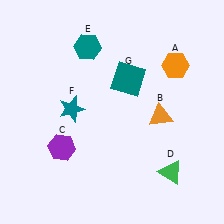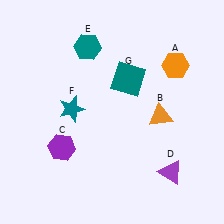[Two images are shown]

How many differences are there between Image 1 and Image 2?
There is 1 difference between the two images.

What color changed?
The triangle (D) changed from green in Image 1 to purple in Image 2.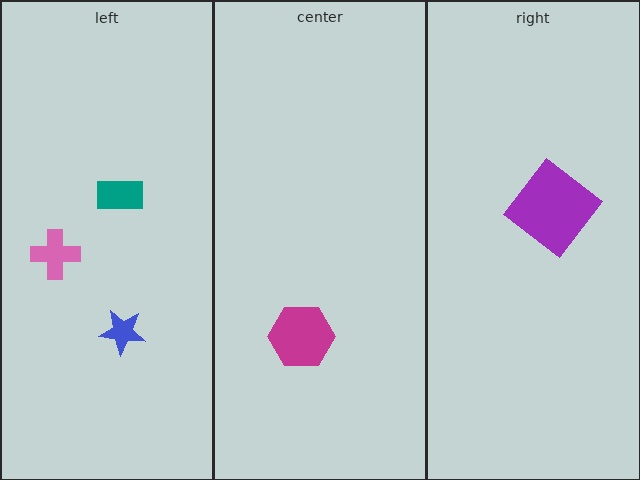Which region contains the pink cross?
The left region.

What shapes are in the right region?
The purple diamond.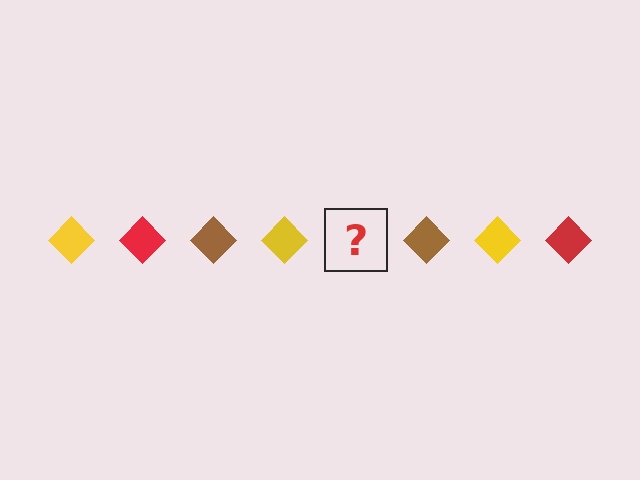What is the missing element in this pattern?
The missing element is a red diamond.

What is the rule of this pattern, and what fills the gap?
The rule is that the pattern cycles through yellow, red, brown diamonds. The gap should be filled with a red diamond.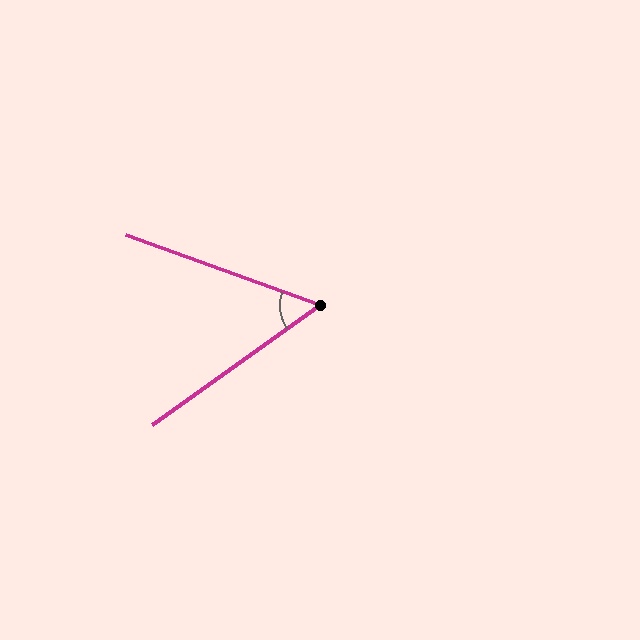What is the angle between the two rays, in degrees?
Approximately 55 degrees.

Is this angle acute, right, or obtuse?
It is acute.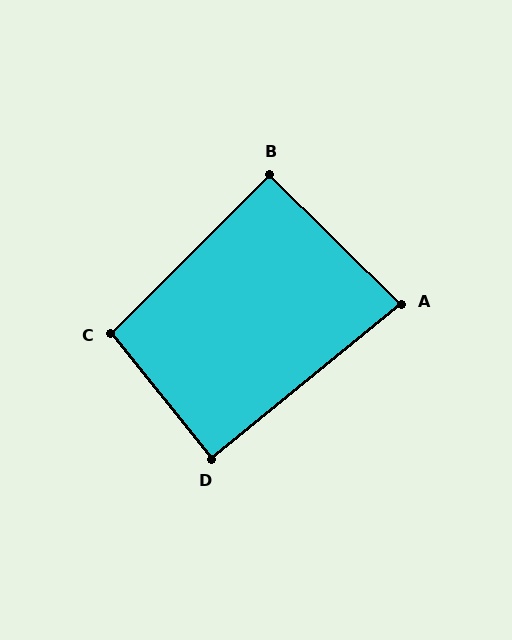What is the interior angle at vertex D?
Approximately 90 degrees (approximately right).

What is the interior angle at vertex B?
Approximately 90 degrees (approximately right).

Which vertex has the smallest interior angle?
A, at approximately 84 degrees.